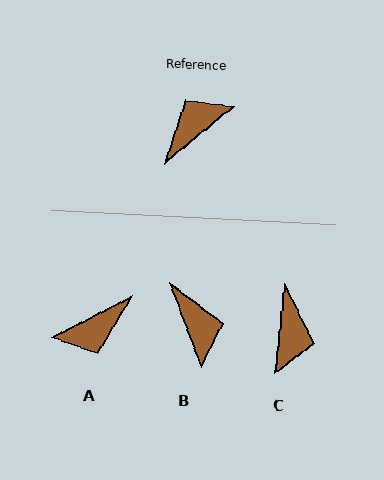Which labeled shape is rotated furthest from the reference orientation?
A, about 168 degrees away.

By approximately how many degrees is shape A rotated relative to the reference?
Approximately 168 degrees counter-clockwise.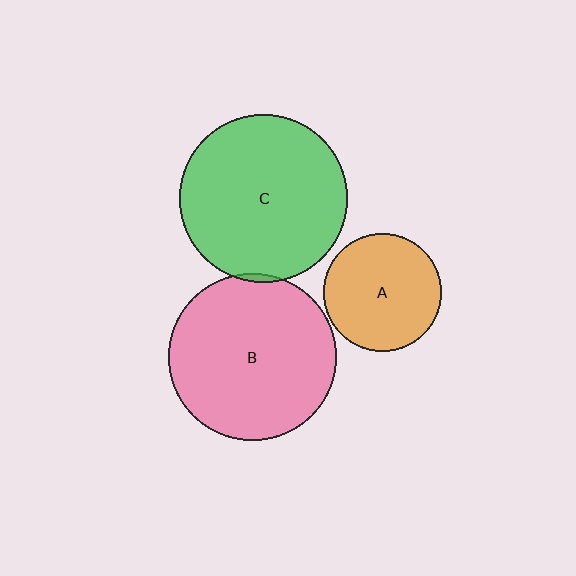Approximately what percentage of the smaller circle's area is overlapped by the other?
Approximately 5%.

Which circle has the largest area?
Circle C (green).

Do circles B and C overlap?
Yes.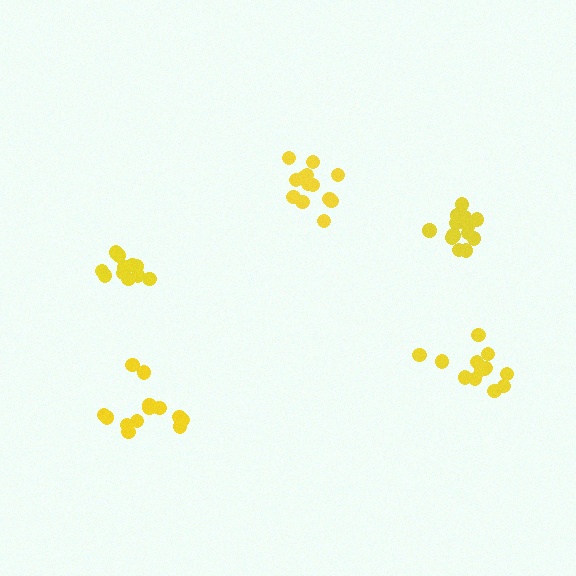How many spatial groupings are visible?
There are 5 spatial groupings.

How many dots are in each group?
Group 1: 13 dots, Group 2: 13 dots, Group 3: 13 dots, Group 4: 11 dots, Group 5: 13 dots (63 total).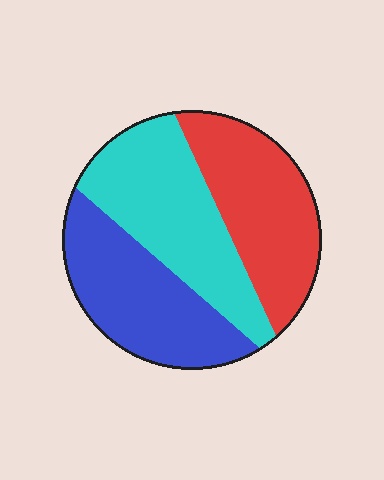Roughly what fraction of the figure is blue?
Blue covers around 30% of the figure.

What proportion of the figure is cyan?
Cyan takes up between a quarter and a half of the figure.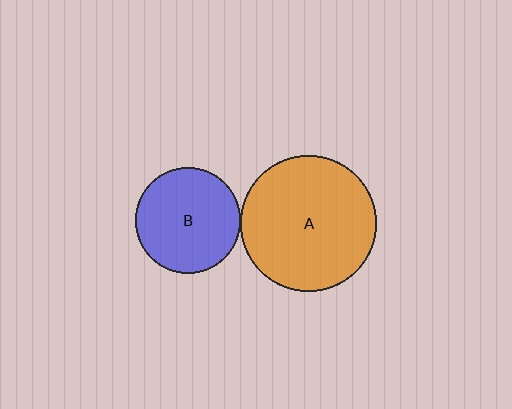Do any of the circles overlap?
No, none of the circles overlap.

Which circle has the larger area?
Circle A (orange).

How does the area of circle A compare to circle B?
Approximately 1.7 times.